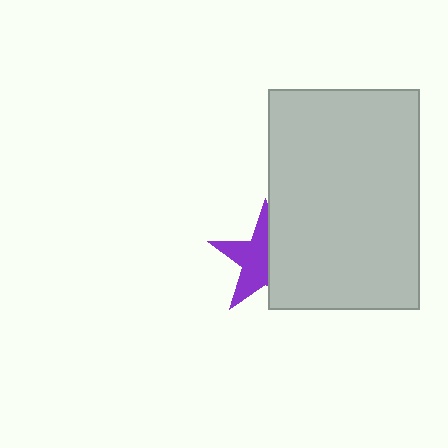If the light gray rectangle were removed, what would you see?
You would see the complete purple star.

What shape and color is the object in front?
The object in front is a light gray rectangle.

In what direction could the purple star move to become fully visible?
The purple star could move left. That would shift it out from behind the light gray rectangle entirely.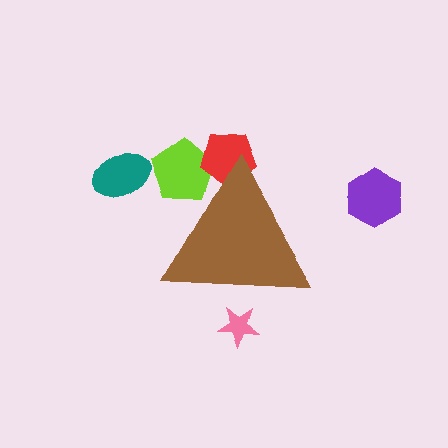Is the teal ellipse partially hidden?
No, the teal ellipse is fully visible.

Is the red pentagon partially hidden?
Yes, the red pentagon is partially hidden behind the brown triangle.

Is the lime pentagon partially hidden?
Yes, the lime pentagon is partially hidden behind the brown triangle.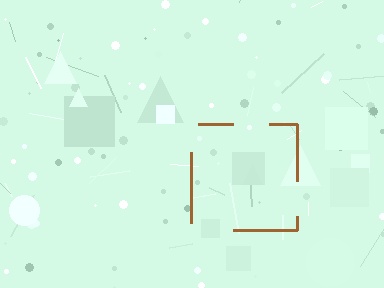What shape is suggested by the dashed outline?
The dashed outline suggests a square.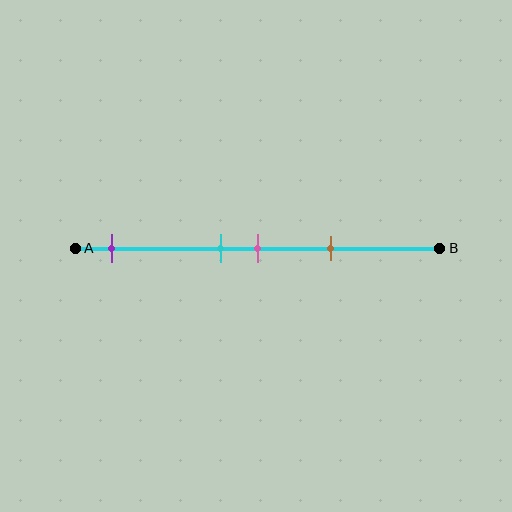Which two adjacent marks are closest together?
The cyan and pink marks are the closest adjacent pair.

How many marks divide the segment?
There are 4 marks dividing the segment.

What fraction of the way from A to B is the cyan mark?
The cyan mark is approximately 40% (0.4) of the way from A to B.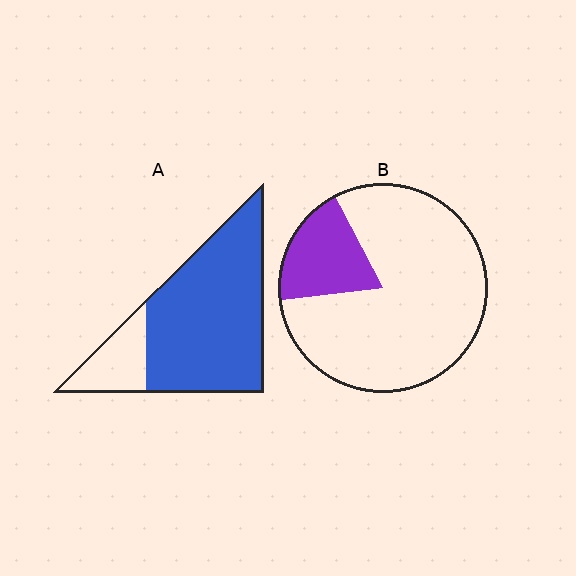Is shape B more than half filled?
No.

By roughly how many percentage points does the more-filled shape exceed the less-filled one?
By roughly 60 percentage points (A over B).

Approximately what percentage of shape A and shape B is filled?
A is approximately 80% and B is approximately 20%.